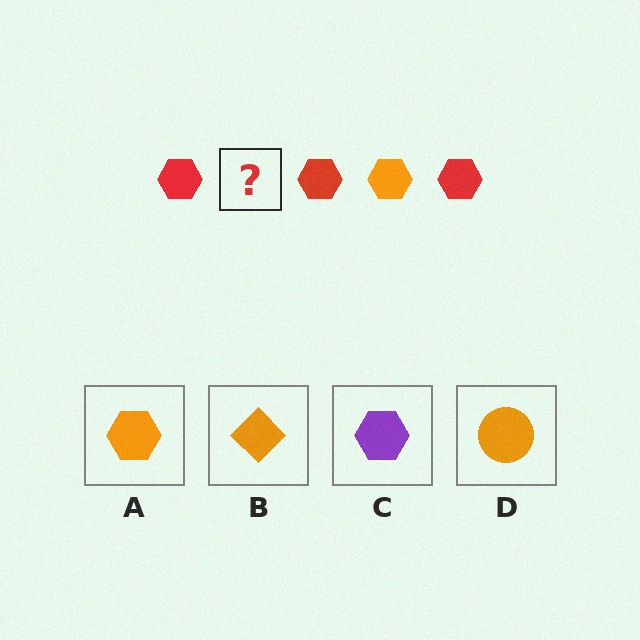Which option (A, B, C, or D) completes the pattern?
A.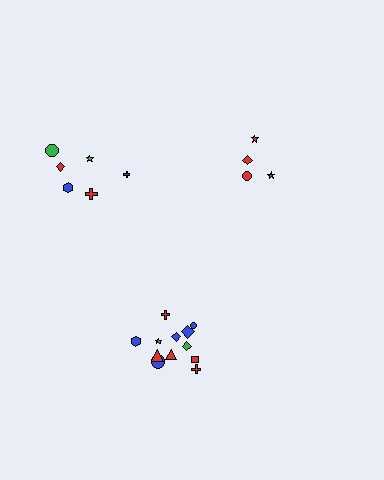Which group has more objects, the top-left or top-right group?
The top-left group.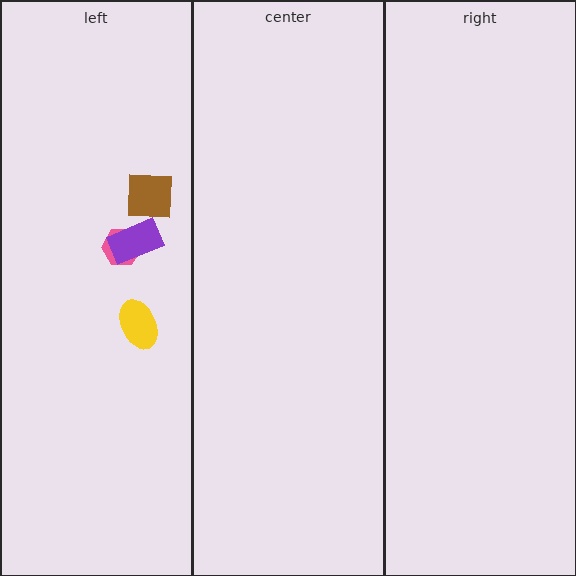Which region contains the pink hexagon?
The left region.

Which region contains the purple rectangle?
The left region.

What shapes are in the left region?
The yellow ellipse, the brown square, the pink hexagon, the purple rectangle.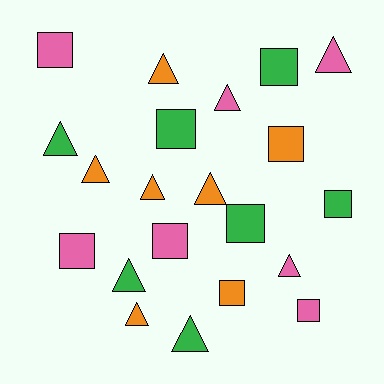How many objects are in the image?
There are 21 objects.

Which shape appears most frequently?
Triangle, with 11 objects.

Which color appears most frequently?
Orange, with 7 objects.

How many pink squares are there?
There are 4 pink squares.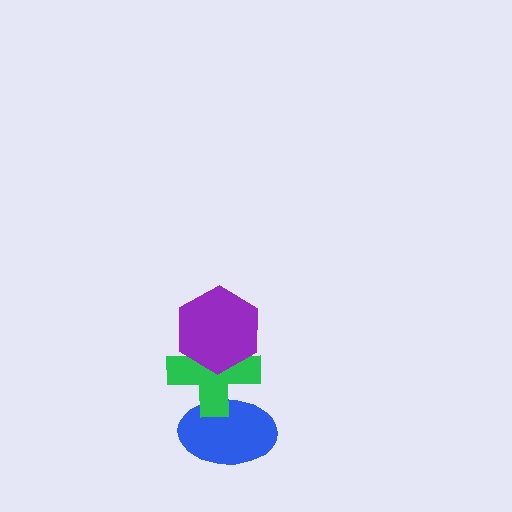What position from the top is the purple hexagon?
The purple hexagon is 1st from the top.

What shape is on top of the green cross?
The purple hexagon is on top of the green cross.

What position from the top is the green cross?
The green cross is 2nd from the top.